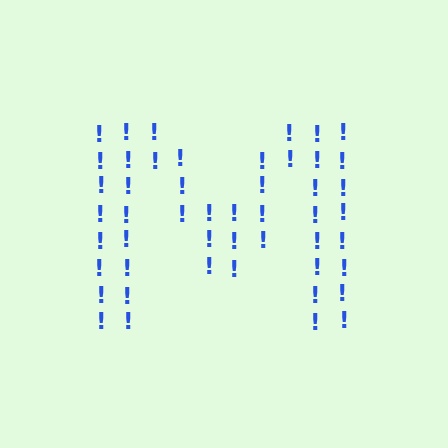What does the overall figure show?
The overall figure shows the letter M.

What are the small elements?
The small elements are exclamation marks.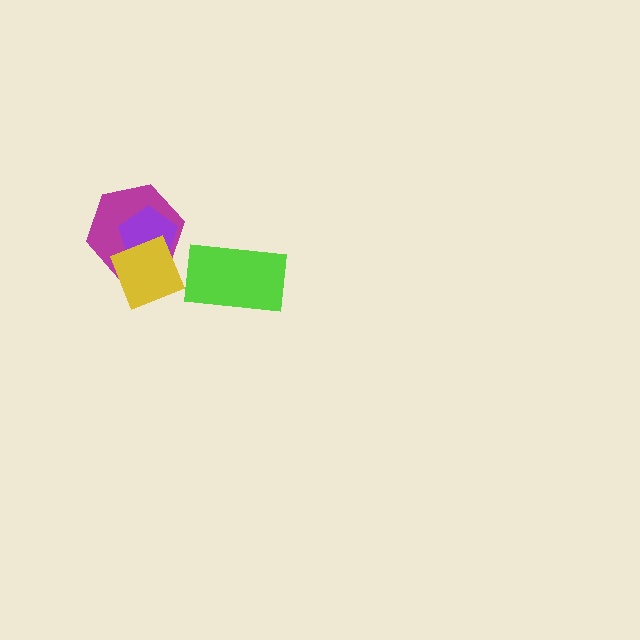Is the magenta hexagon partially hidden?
Yes, it is partially covered by another shape.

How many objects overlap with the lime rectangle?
0 objects overlap with the lime rectangle.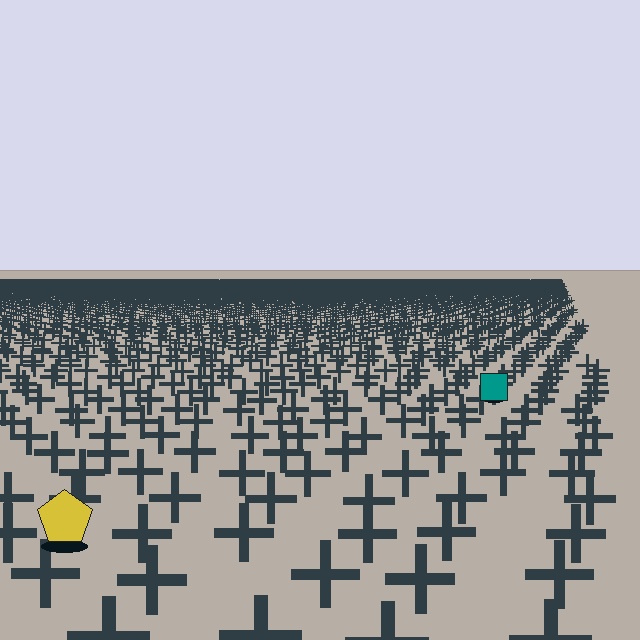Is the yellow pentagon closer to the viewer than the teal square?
Yes. The yellow pentagon is closer — you can tell from the texture gradient: the ground texture is coarser near it.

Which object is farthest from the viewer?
The teal square is farthest from the viewer. It appears smaller and the ground texture around it is denser.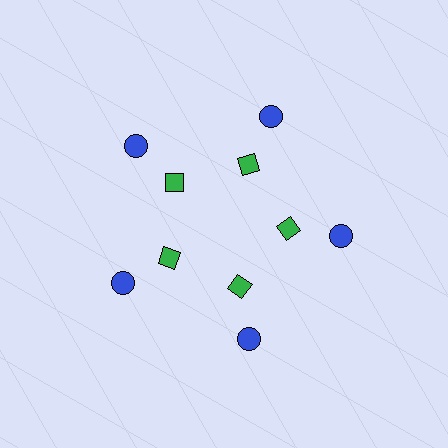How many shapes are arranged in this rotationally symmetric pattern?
There are 10 shapes, arranged in 5 groups of 2.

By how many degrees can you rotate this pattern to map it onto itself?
The pattern maps onto itself every 72 degrees of rotation.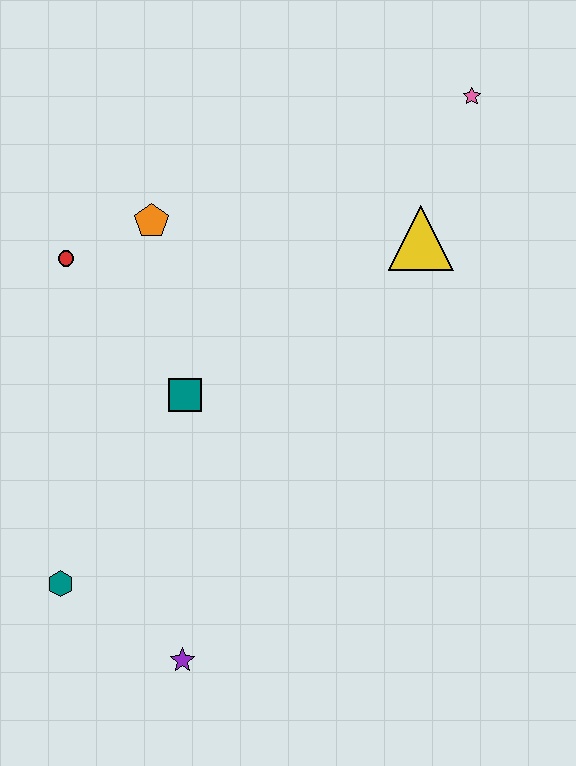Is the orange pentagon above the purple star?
Yes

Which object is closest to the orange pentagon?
The red circle is closest to the orange pentagon.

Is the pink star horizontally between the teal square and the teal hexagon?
No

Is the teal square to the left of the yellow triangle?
Yes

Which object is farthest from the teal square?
The pink star is farthest from the teal square.